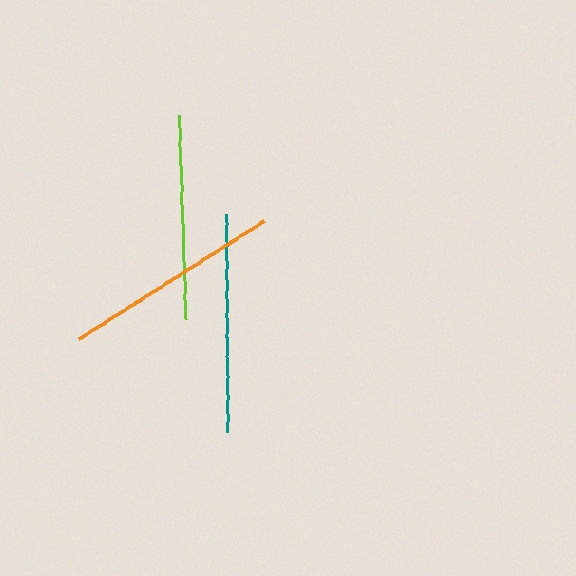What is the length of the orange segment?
The orange segment is approximately 219 pixels long.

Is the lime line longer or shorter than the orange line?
The orange line is longer than the lime line.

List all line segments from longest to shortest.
From longest to shortest: orange, teal, lime.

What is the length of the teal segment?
The teal segment is approximately 218 pixels long.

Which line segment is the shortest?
The lime line is the shortest at approximately 203 pixels.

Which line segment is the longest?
The orange line is the longest at approximately 219 pixels.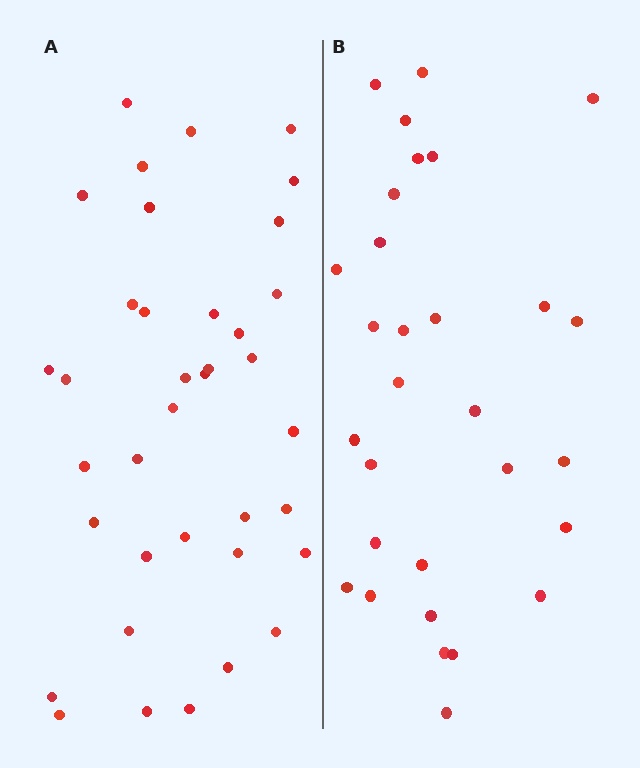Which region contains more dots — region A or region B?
Region A (the left region) has more dots.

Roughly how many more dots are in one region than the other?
Region A has roughly 8 or so more dots than region B.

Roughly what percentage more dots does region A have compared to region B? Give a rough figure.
About 25% more.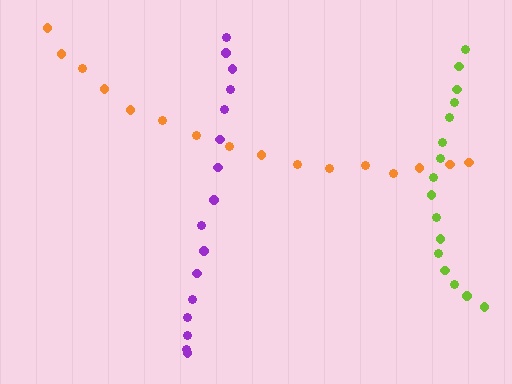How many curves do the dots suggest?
There are 3 distinct paths.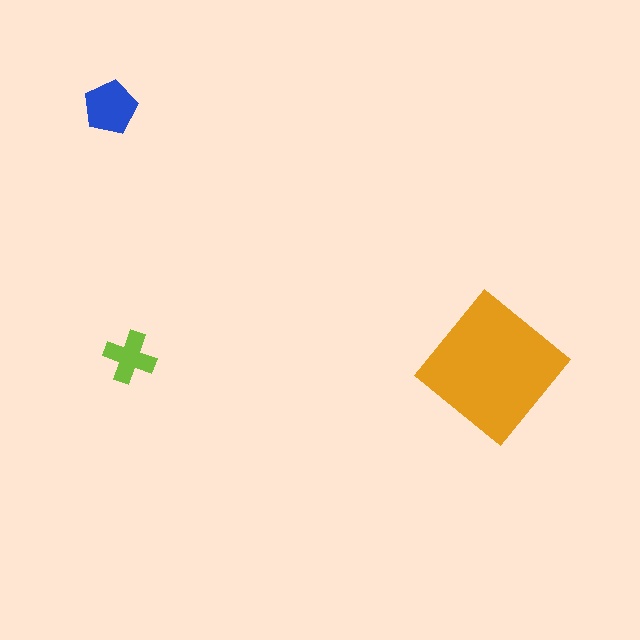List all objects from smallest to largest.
The lime cross, the blue pentagon, the orange diamond.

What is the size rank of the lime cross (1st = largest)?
3rd.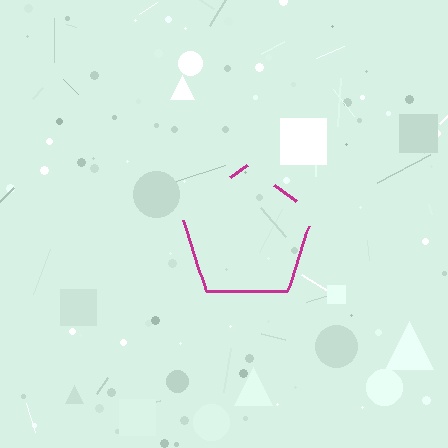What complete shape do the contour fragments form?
The contour fragments form a pentagon.